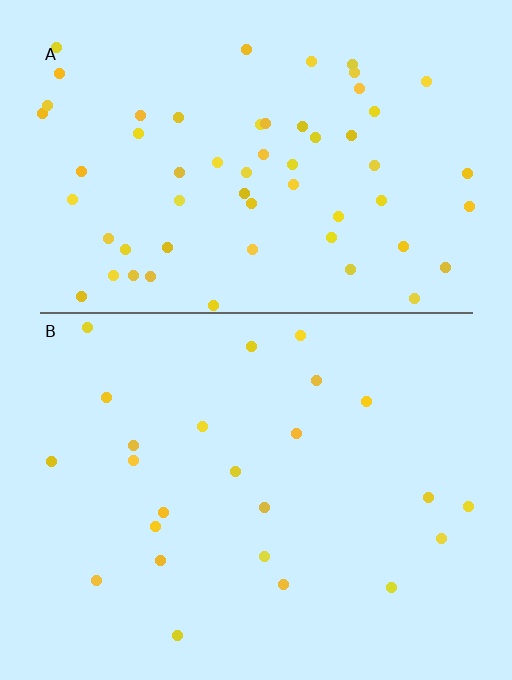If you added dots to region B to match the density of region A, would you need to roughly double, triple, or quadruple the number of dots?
Approximately double.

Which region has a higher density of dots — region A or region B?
A (the top).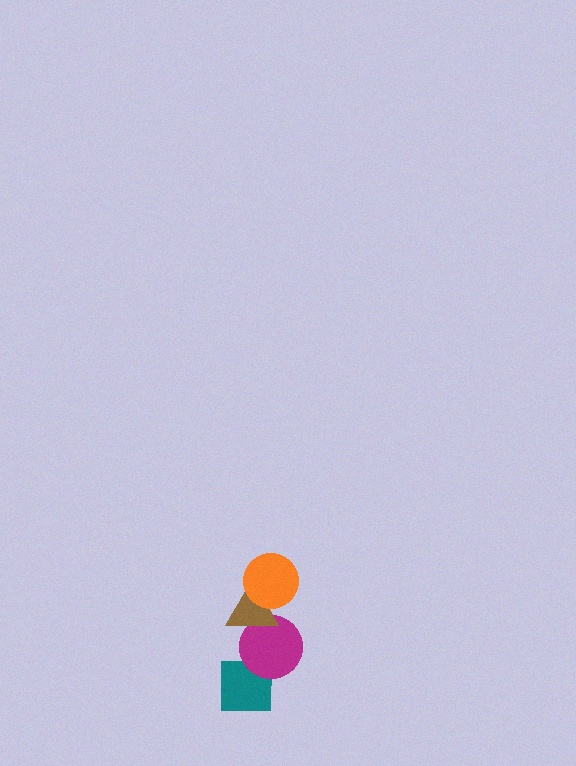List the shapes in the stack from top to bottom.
From top to bottom: the orange circle, the brown triangle, the magenta circle, the teal square.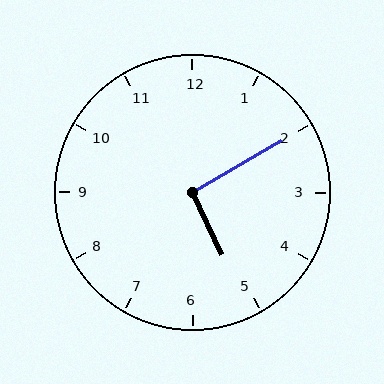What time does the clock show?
5:10.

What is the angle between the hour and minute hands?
Approximately 95 degrees.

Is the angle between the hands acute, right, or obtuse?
It is right.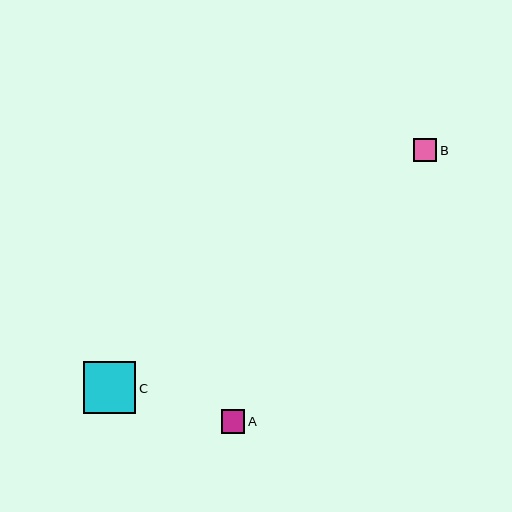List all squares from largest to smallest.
From largest to smallest: C, A, B.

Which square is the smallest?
Square B is the smallest with a size of approximately 23 pixels.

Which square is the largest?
Square C is the largest with a size of approximately 52 pixels.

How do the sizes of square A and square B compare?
Square A and square B are approximately the same size.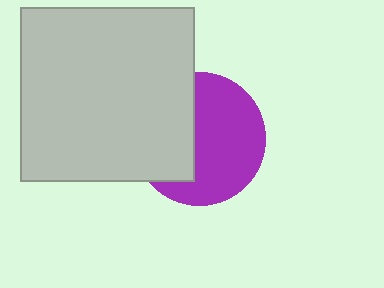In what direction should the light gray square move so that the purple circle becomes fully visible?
The light gray square should move left. That is the shortest direction to clear the overlap and leave the purple circle fully visible.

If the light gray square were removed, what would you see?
You would see the complete purple circle.